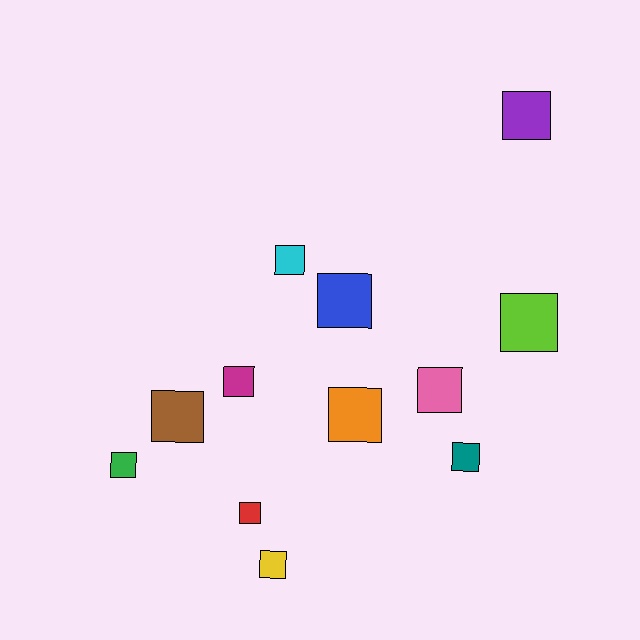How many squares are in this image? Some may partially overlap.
There are 12 squares.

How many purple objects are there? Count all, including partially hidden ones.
There is 1 purple object.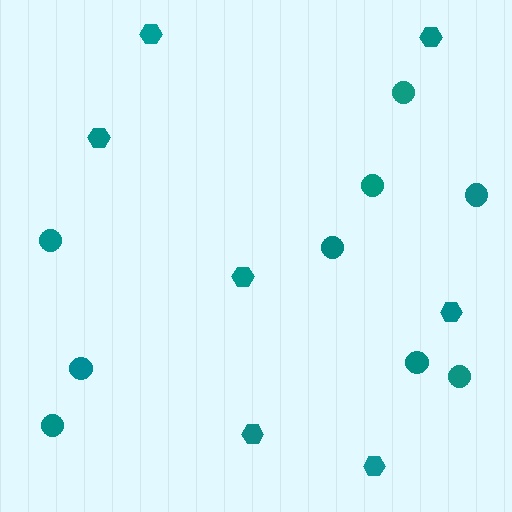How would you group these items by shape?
There are 2 groups: one group of circles (9) and one group of hexagons (7).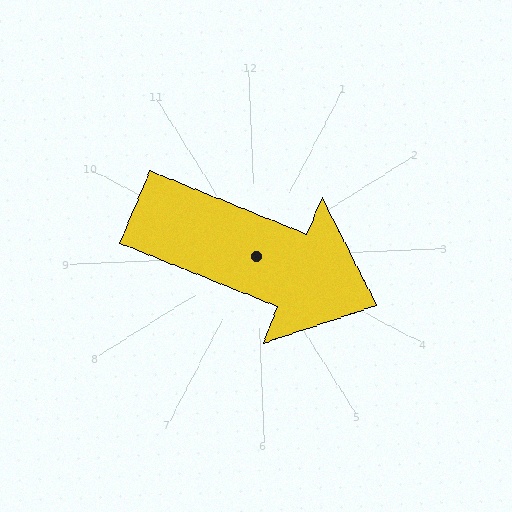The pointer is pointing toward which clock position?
Roughly 4 o'clock.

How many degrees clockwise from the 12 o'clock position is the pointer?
Approximately 114 degrees.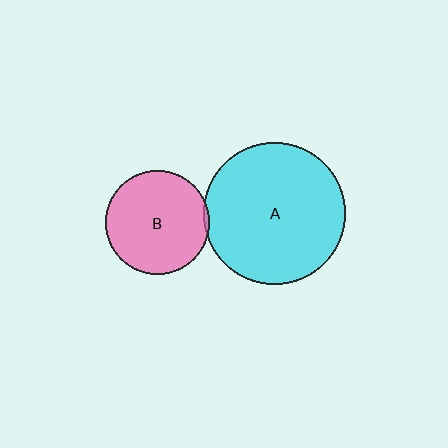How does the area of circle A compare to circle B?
Approximately 1.9 times.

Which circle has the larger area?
Circle A (cyan).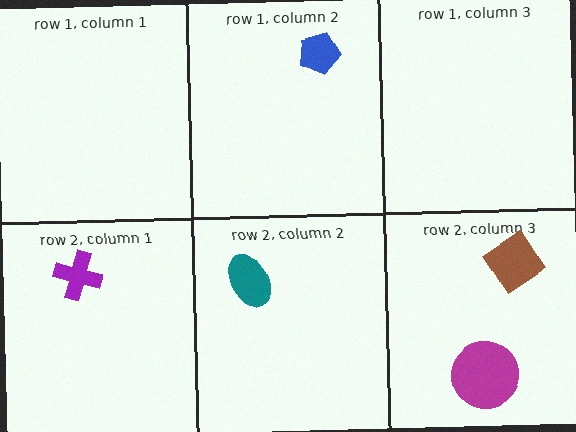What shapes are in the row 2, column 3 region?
The magenta circle, the brown diamond.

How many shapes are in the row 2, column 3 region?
2.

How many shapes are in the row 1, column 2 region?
1.